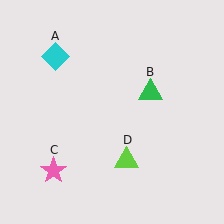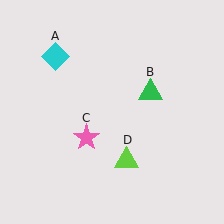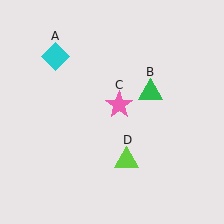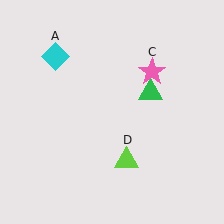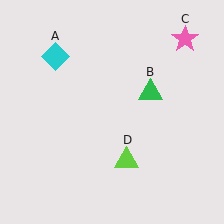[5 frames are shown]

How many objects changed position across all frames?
1 object changed position: pink star (object C).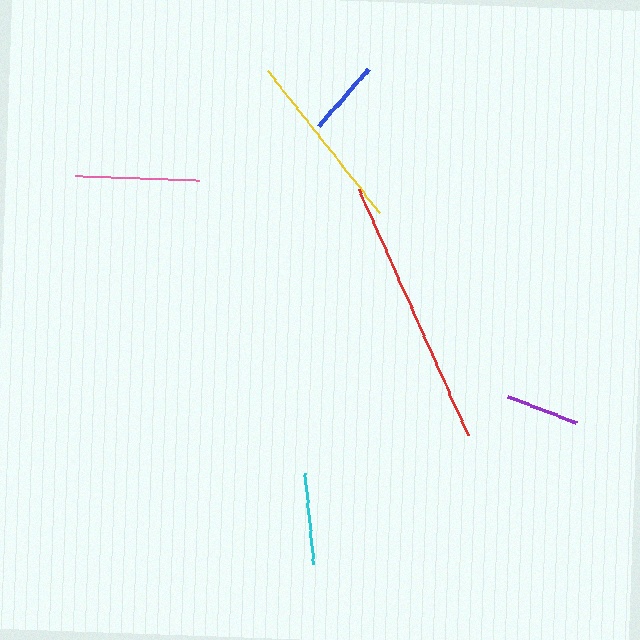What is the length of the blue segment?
The blue segment is approximately 76 pixels long.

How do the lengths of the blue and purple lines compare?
The blue and purple lines are approximately the same length.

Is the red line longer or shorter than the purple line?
The red line is longer than the purple line.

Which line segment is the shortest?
The purple line is the shortest at approximately 72 pixels.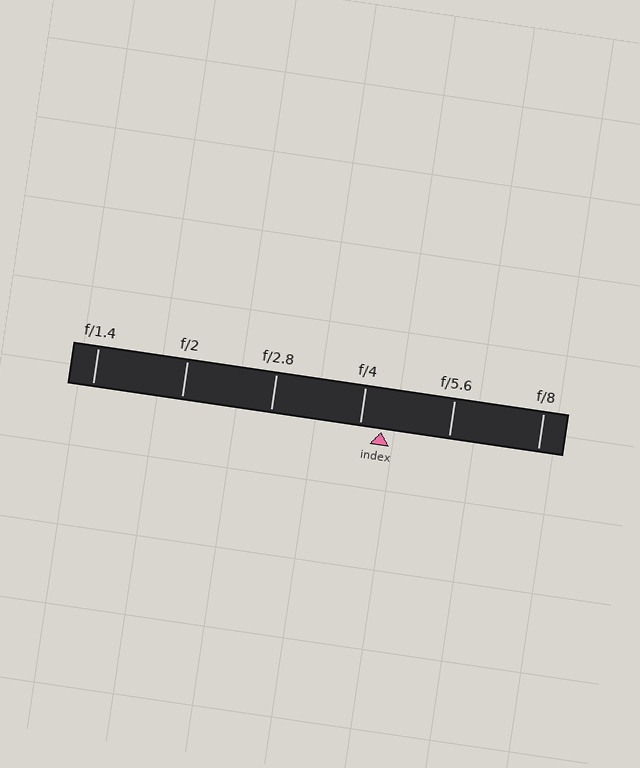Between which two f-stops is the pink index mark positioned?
The index mark is between f/4 and f/5.6.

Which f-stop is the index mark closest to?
The index mark is closest to f/4.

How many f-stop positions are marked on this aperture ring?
There are 6 f-stop positions marked.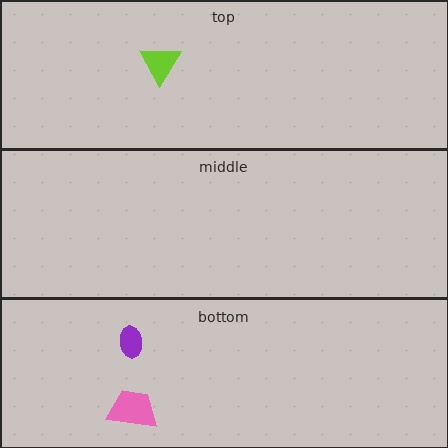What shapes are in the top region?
The lime triangle.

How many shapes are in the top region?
1.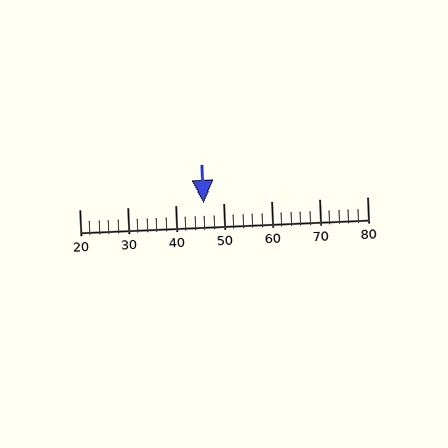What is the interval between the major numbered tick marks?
The major tick marks are spaced 10 units apart.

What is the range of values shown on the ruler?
The ruler shows values from 20 to 80.